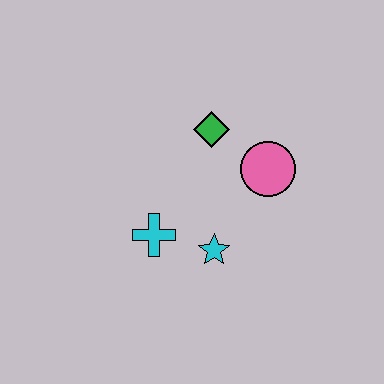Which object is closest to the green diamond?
The pink circle is closest to the green diamond.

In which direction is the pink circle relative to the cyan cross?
The pink circle is to the right of the cyan cross.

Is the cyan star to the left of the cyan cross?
No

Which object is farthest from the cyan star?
The green diamond is farthest from the cyan star.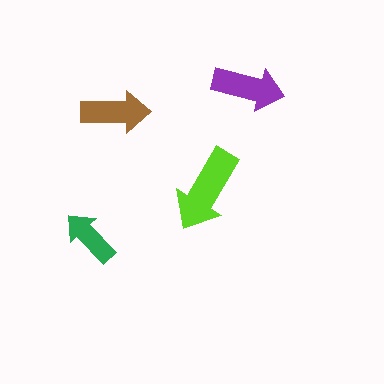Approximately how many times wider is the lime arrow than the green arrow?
About 1.5 times wider.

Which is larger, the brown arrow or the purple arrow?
The purple one.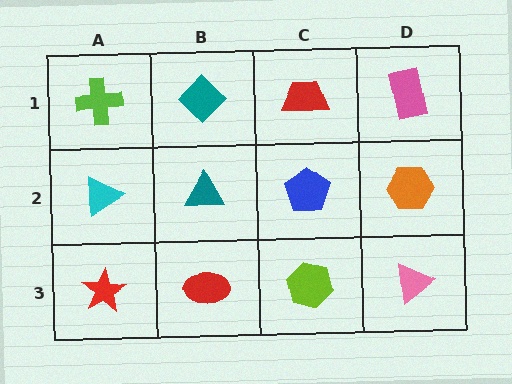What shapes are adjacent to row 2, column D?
A pink rectangle (row 1, column D), a pink triangle (row 3, column D), a blue pentagon (row 2, column C).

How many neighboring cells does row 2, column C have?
4.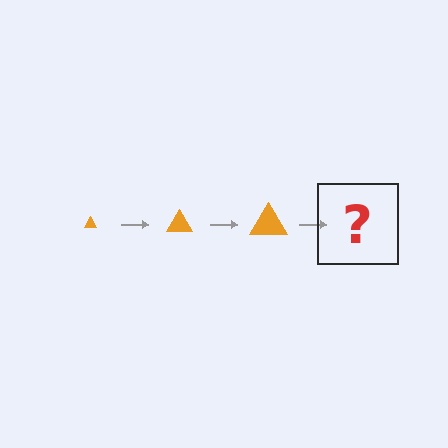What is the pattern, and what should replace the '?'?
The pattern is that the triangle gets progressively larger each step. The '?' should be an orange triangle, larger than the previous one.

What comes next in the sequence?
The next element should be an orange triangle, larger than the previous one.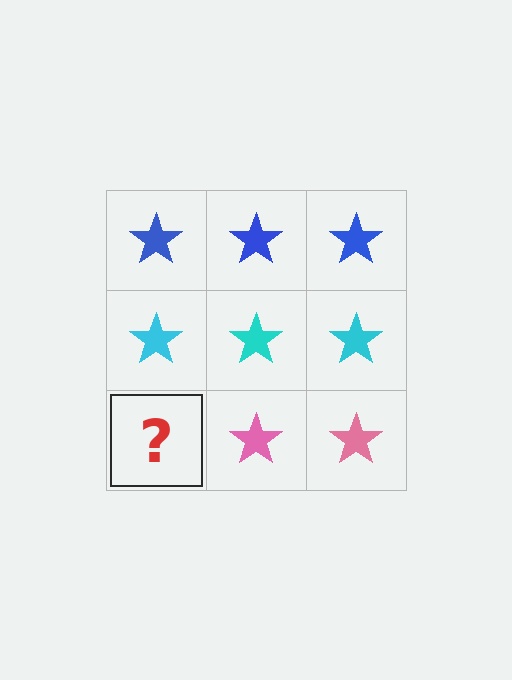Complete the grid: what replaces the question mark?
The question mark should be replaced with a pink star.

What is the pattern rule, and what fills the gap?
The rule is that each row has a consistent color. The gap should be filled with a pink star.